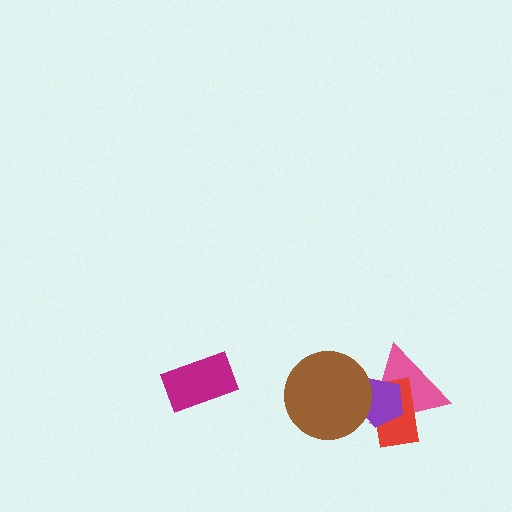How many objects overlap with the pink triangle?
3 objects overlap with the pink triangle.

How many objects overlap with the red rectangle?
2 objects overlap with the red rectangle.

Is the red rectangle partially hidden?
Yes, it is partially covered by another shape.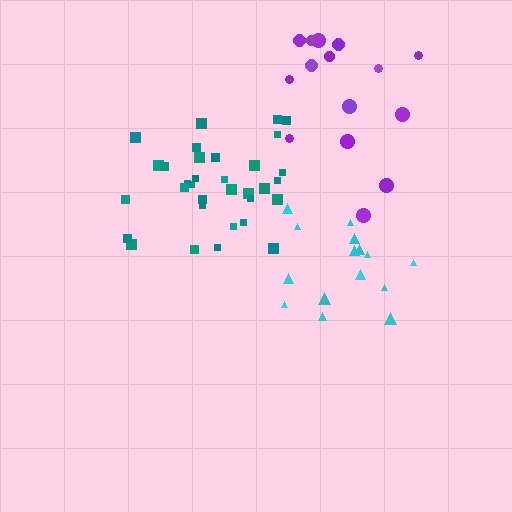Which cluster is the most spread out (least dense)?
Purple.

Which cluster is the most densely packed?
Teal.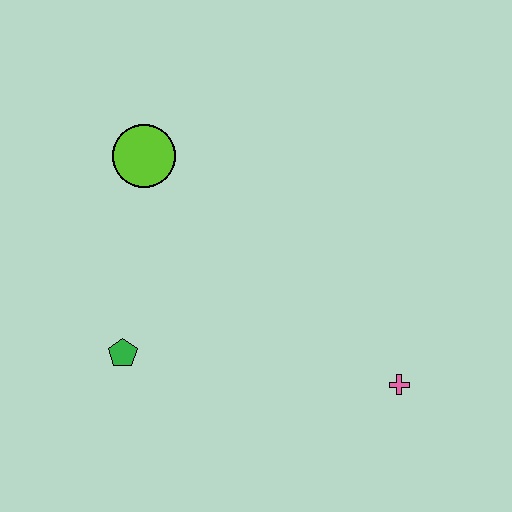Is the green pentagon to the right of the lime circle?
No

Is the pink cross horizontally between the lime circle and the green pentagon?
No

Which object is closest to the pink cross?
The green pentagon is closest to the pink cross.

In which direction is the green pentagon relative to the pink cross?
The green pentagon is to the left of the pink cross.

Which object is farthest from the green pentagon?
The pink cross is farthest from the green pentagon.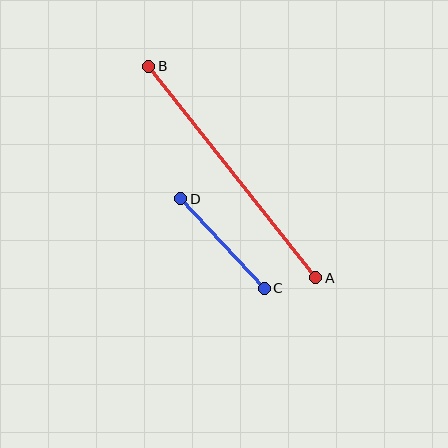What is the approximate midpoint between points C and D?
The midpoint is at approximately (222, 243) pixels.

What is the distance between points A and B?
The distance is approximately 270 pixels.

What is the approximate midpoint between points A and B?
The midpoint is at approximately (232, 172) pixels.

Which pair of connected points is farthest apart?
Points A and B are farthest apart.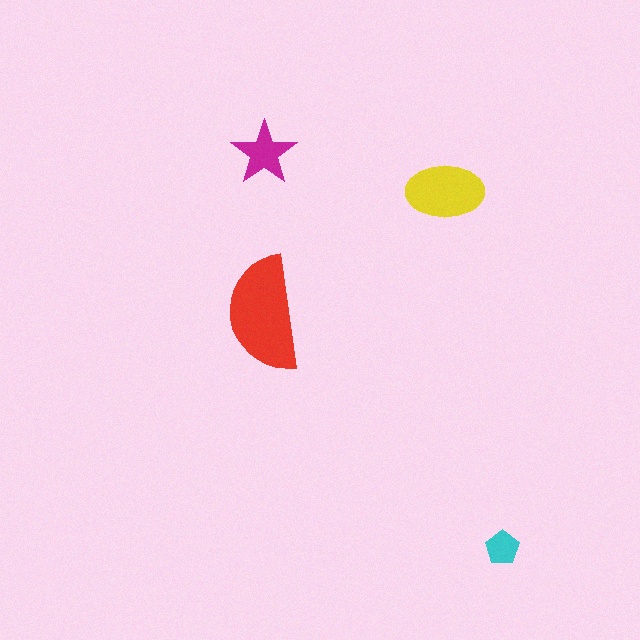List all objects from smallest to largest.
The cyan pentagon, the magenta star, the yellow ellipse, the red semicircle.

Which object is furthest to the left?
The red semicircle is leftmost.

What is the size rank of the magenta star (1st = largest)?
3rd.